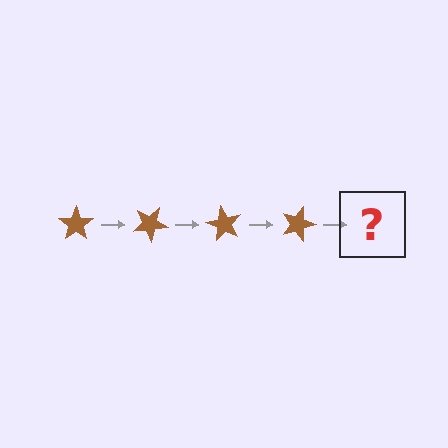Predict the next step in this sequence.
The next step is a brown star rotated 120 degrees.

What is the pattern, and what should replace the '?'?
The pattern is that the star rotates 30 degrees each step. The '?' should be a brown star rotated 120 degrees.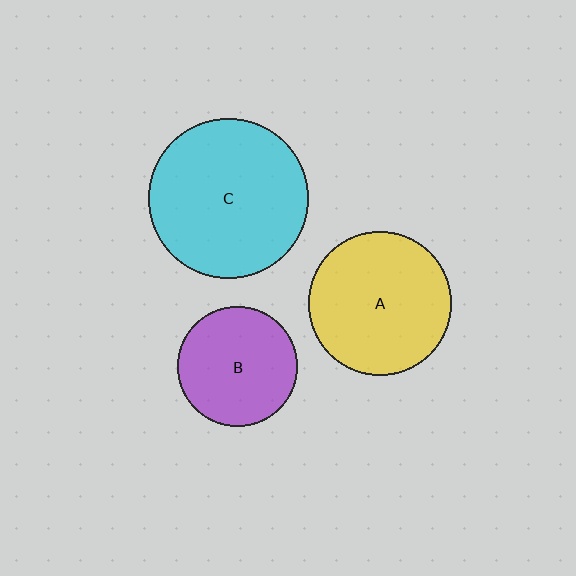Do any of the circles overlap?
No, none of the circles overlap.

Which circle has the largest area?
Circle C (cyan).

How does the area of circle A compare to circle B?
Approximately 1.4 times.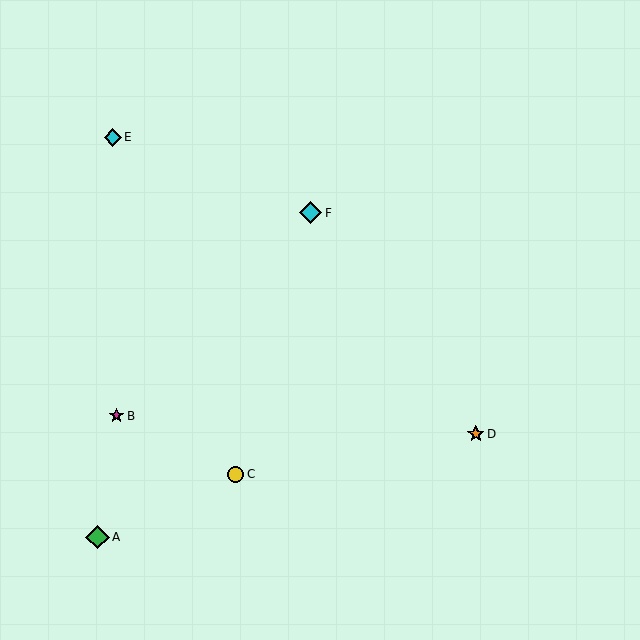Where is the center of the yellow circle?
The center of the yellow circle is at (236, 474).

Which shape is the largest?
The green diamond (labeled A) is the largest.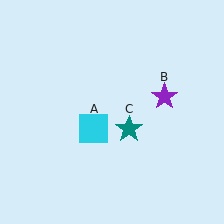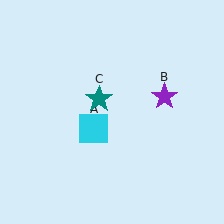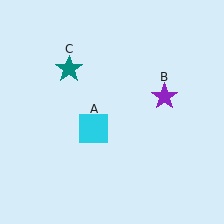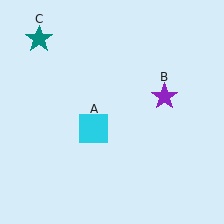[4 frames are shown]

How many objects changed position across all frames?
1 object changed position: teal star (object C).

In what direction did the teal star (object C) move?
The teal star (object C) moved up and to the left.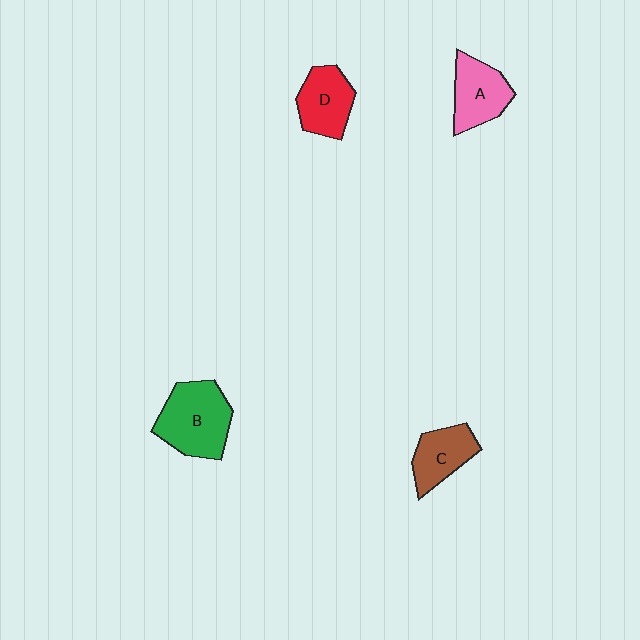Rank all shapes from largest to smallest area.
From largest to smallest: B (green), A (pink), D (red), C (brown).